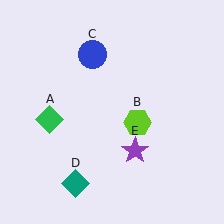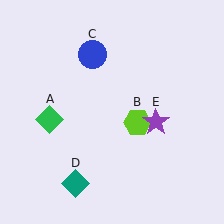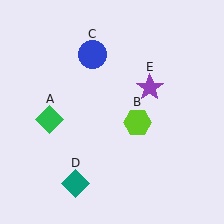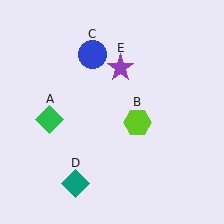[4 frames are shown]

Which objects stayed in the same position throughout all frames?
Green diamond (object A) and lime hexagon (object B) and blue circle (object C) and teal diamond (object D) remained stationary.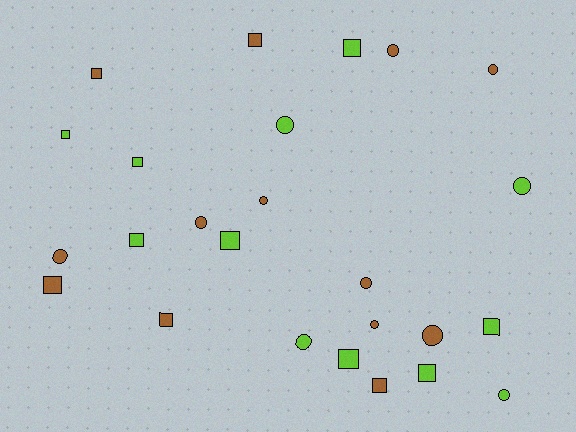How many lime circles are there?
There are 4 lime circles.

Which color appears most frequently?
Brown, with 13 objects.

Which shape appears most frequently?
Square, with 13 objects.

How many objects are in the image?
There are 25 objects.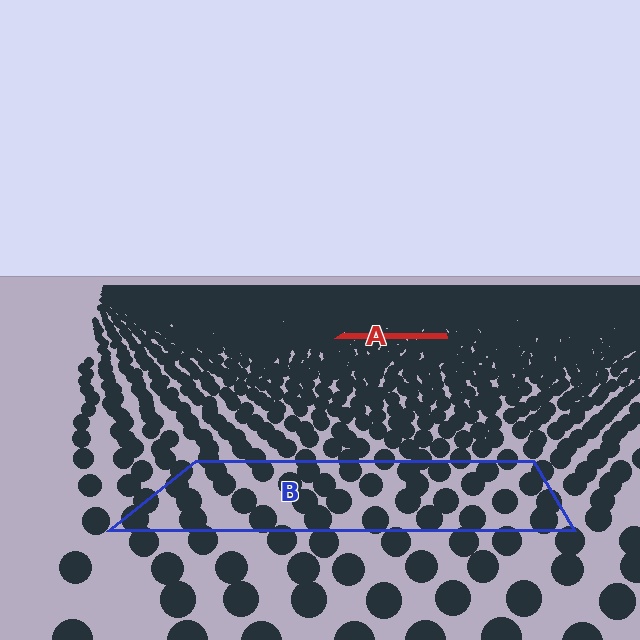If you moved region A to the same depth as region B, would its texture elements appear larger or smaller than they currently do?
They would appear larger. At a closer depth, the same texture elements are projected at a bigger on-screen size.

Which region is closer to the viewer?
Region B is closer. The texture elements there are larger and more spread out.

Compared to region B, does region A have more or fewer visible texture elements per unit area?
Region A has more texture elements per unit area — they are packed more densely because it is farther away.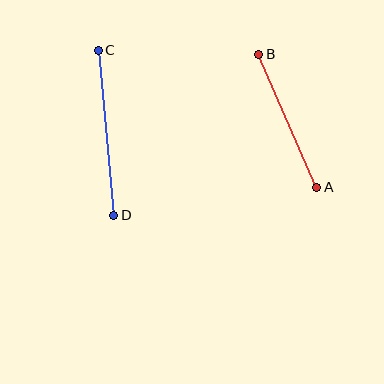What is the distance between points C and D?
The distance is approximately 166 pixels.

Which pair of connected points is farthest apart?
Points C and D are farthest apart.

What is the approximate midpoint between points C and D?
The midpoint is at approximately (106, 133) pixels.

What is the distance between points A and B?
The distance is approximately 145 pixels.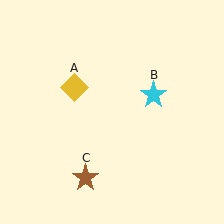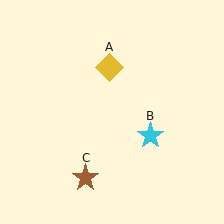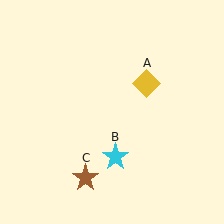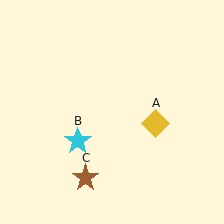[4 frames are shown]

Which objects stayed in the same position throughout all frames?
Brown star (object C) remained stationary.